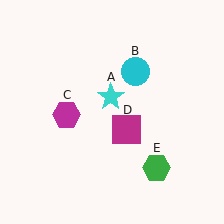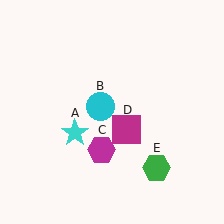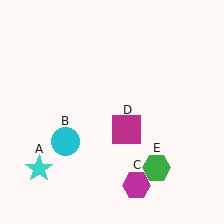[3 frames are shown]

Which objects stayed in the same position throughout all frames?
Magenta square (object D) and green hexagon (object E) remained stationary.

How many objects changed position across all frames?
3 objects changed position: cyan star (object A), cyan circle (object B), magenta hexagon (object C).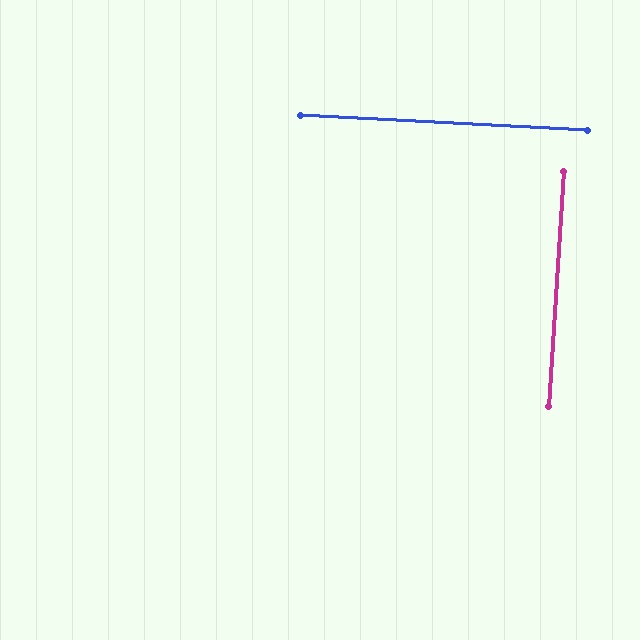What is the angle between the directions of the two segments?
Approximately 90 degrees.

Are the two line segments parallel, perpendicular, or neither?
Perpendicular — they meet at approximately 90°.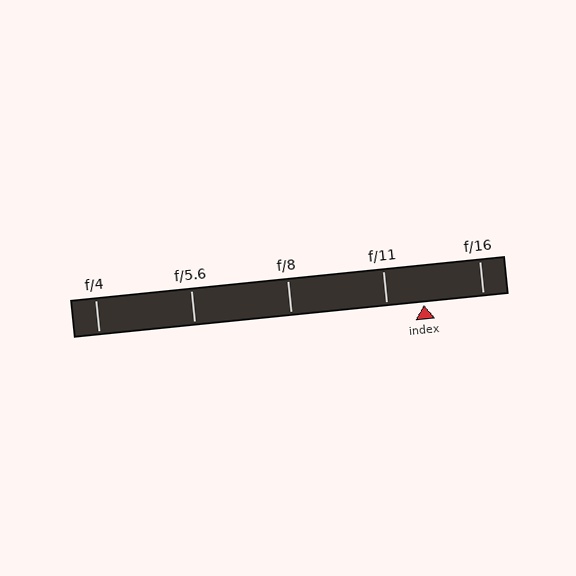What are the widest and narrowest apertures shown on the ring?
The widest aperture shown is f/4 and the narrowest is f/16.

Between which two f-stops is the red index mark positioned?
The index mark is between f/11 and f/16.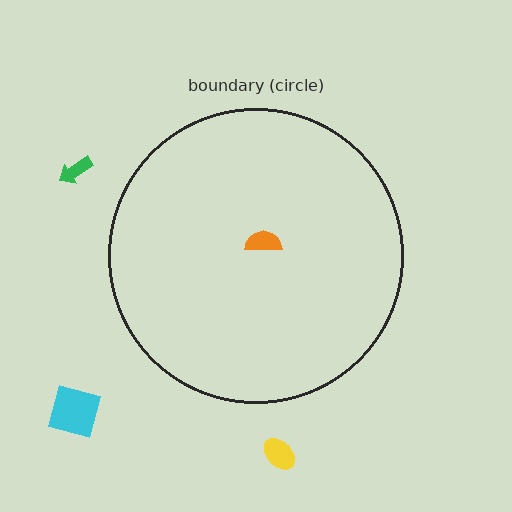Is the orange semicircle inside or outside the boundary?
Inside.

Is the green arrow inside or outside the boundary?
Outside.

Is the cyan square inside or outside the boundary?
Outside.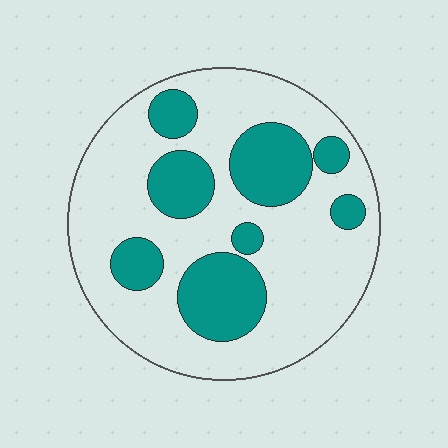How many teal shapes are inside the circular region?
8.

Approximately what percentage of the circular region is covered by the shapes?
Approximately 30%.